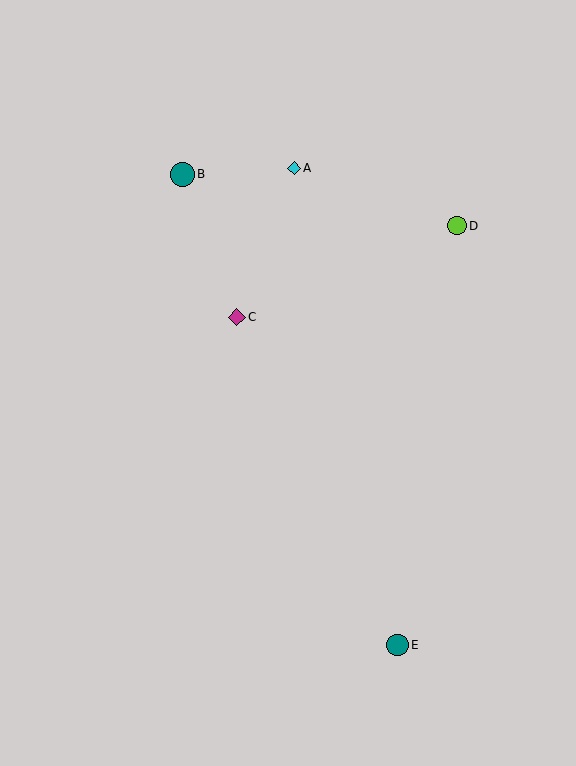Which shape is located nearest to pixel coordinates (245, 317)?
The magenta diamond (labeled C) at (237, 317) is nearest to that location.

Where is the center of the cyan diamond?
The center of the cyan diamond is at (294, 168).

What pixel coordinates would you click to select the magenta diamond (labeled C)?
Click at (237, 317) to select the magenta diamond C.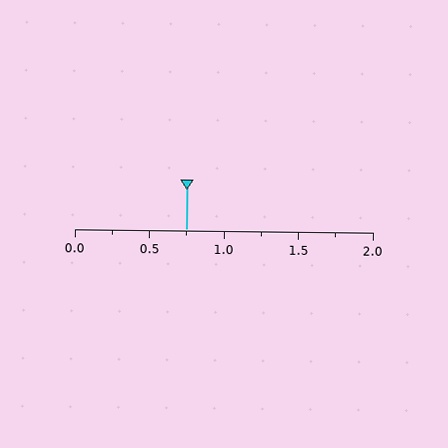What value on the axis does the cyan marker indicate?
The marker indicates approximately 0.75.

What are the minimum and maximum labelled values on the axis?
The axis runs from 0.0 to 2.0.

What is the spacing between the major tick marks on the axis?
The major ticks are spaced 0.5 apart.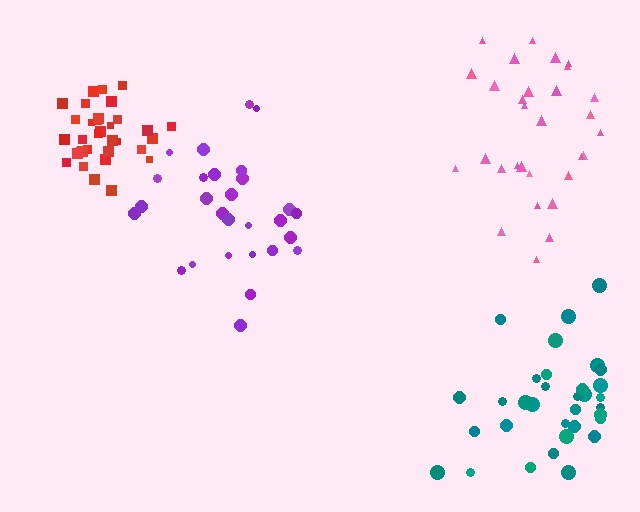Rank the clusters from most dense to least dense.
red, teal, purple, pink.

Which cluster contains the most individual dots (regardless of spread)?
Teal (35).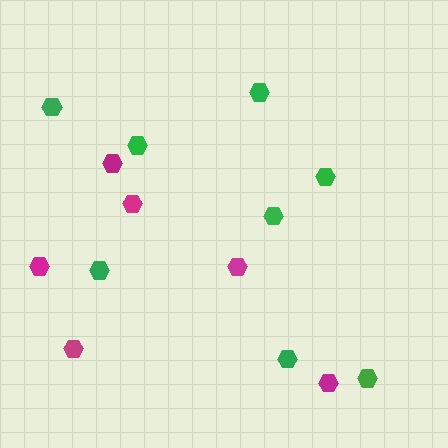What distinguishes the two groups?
There are 2 groups: one group of green hexagons (8) and one group of magenta hexagons (6).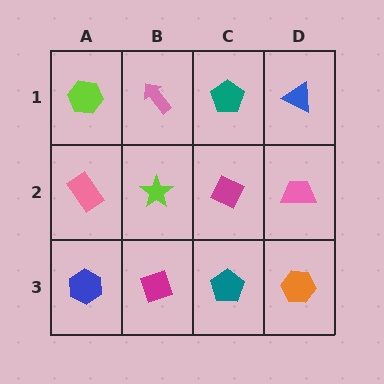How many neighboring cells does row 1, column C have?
3.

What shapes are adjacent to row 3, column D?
A pink trapezoid (row 2, column D), a teal pentagon (row 3, column C).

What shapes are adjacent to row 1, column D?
A pink trapezoid (row 2, column D), a teal pentagon (row 1, column C).